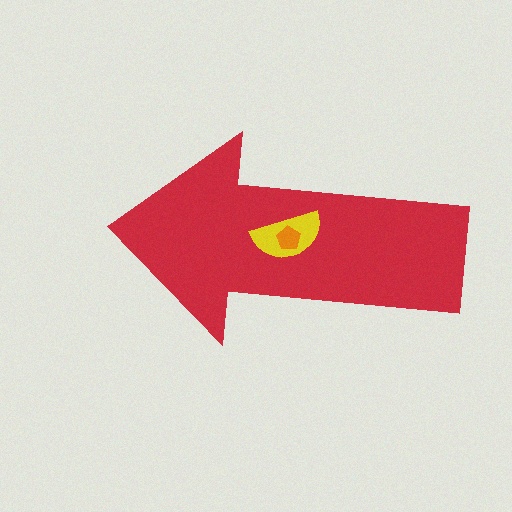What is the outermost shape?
The red arrow.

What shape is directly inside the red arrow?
The yellow semicircle.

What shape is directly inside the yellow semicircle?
The orange pentagon.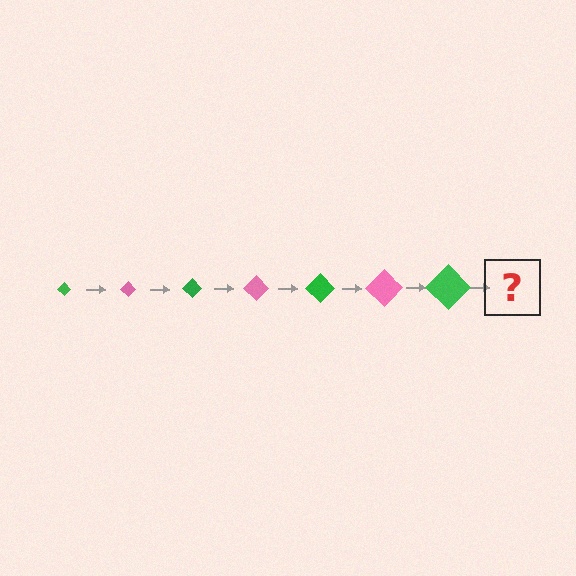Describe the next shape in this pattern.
It should be a pink diamond, larger than the previous one.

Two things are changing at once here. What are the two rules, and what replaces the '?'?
The two rules are that the diamond grows larger each step and the color cycles through green and pink. The '?' should be a pink diamond, larger than the previous one.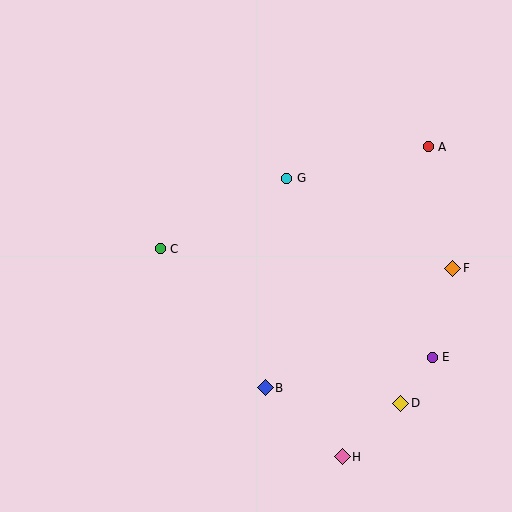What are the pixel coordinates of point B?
Point B is at (265, 388).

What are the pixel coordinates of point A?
Point A is at (428, 147).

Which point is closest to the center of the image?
Point G at (287, 178) is closest to the center.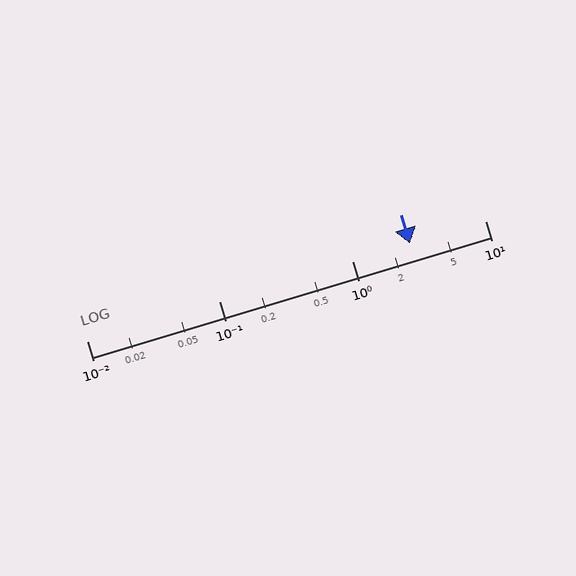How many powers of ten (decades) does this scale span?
The scale spans 3 decades, from 0.01 to 10.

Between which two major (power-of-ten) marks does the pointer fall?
The pointer is between 1 and 10.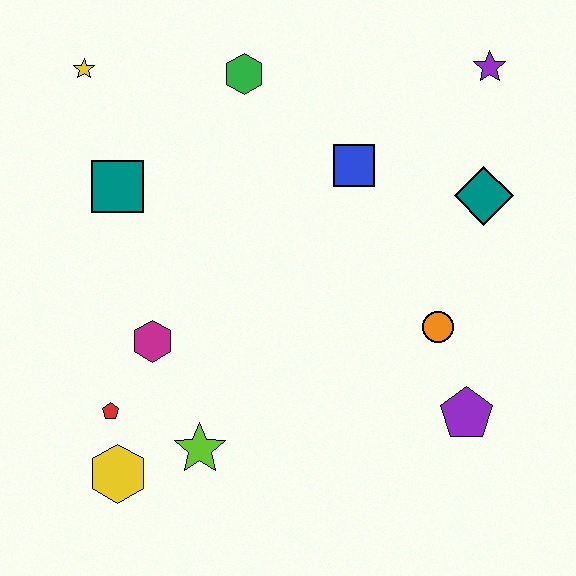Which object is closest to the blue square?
The teal diamond is closest to the blue square.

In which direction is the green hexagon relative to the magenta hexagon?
The green hexagon is above the magenta hexagon.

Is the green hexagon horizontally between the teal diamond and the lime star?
Yes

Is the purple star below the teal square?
No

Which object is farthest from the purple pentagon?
The yellow star is farthest from the purple pentagon.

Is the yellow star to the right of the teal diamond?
No